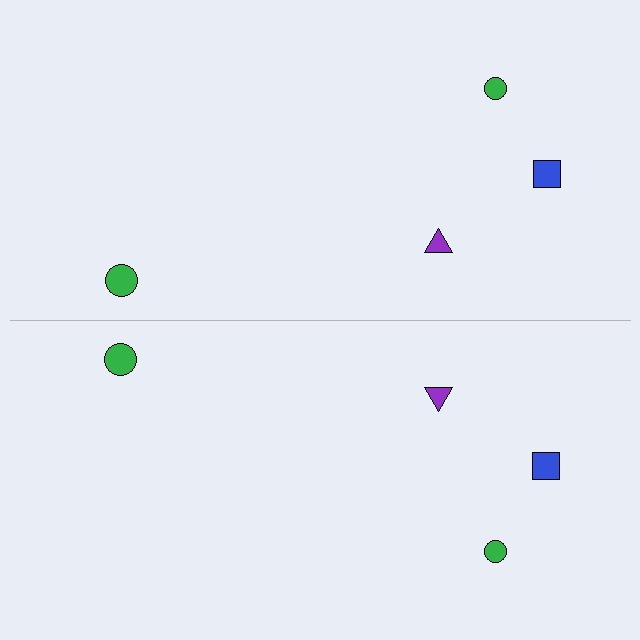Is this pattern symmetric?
Yes, this pattern has bilateral (reflection) symmetry.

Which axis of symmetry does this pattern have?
The pattern has a horizontal axis of symmetry running through the center of the image.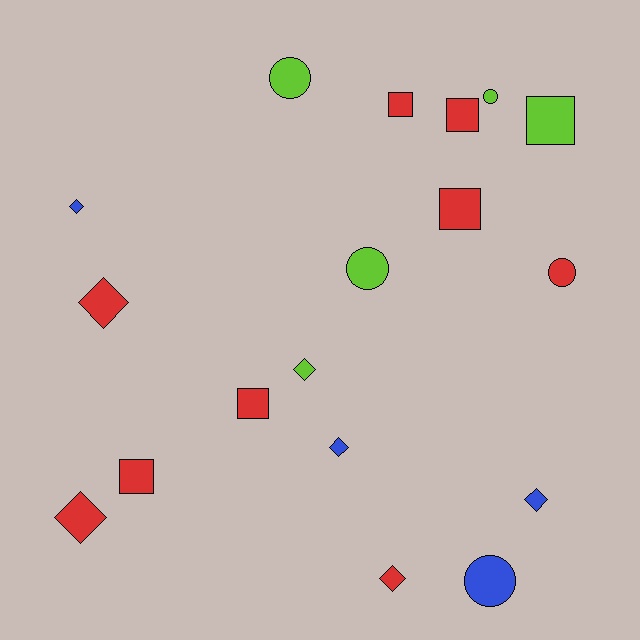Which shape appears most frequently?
Diamond, with 7 objects.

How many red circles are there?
There is 1 red circle.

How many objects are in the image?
There are 18 objects.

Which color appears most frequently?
Red, with 9 objects.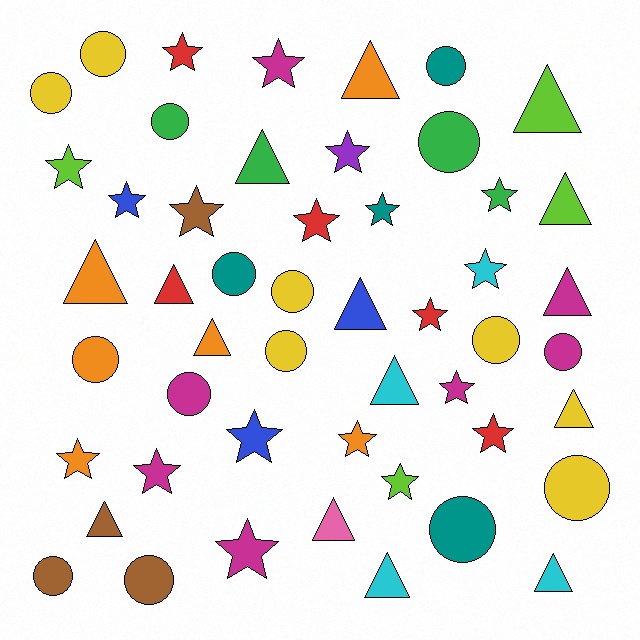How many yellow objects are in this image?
There are 7 yellow objects.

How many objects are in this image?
There are 50 objects.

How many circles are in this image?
There are 16 circles.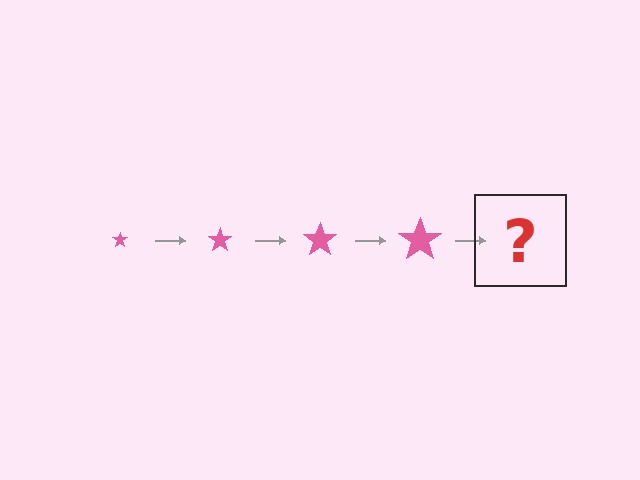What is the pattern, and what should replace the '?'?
The pattern is that the star gets progressively larger each step. The '?' should be a pink star, larger than the previous one.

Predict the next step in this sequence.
The next step is a pink star, larger than the previous one.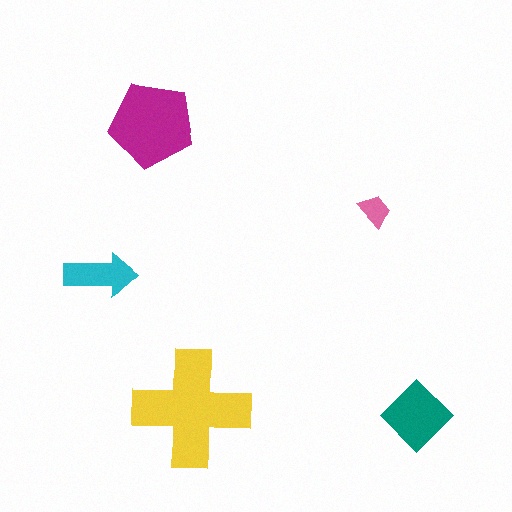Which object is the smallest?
The pink trapezoid.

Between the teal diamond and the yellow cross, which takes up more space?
The yellow cross.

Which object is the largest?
The yellow cross.